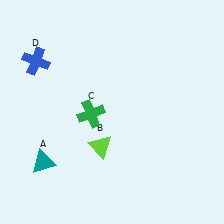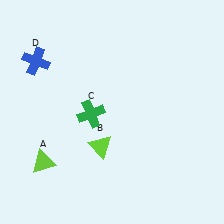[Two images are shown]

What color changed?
The triangle (A) changed from teal in Image 1 to lime in Image 2.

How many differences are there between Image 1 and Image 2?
There is 1 difference between the two images.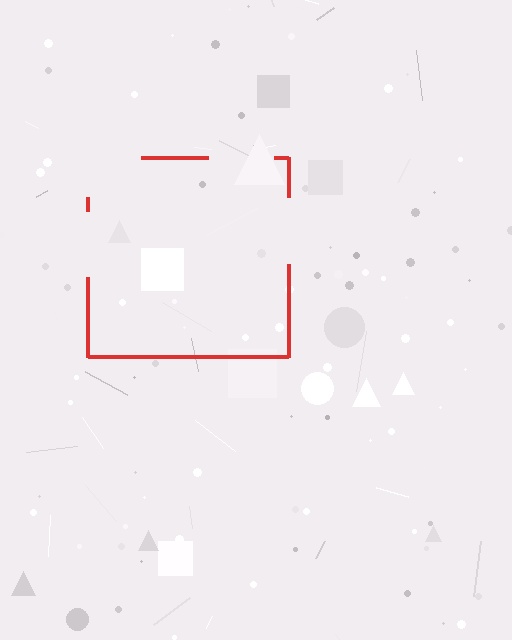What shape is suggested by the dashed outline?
The dashed outline suggests a square.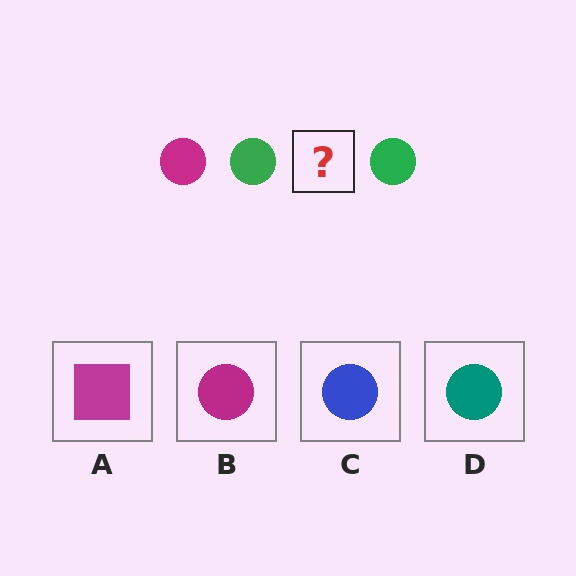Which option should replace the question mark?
Option B.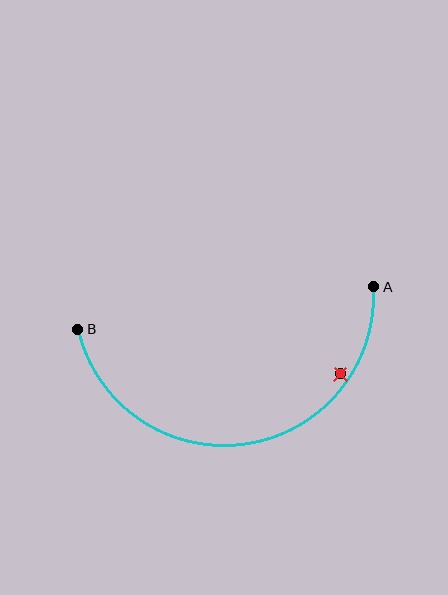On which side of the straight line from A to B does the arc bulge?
The arc bulges below the straight line connecting A and B.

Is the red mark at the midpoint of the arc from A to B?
No — the red mark does not lie on the arc at all. It sits slightly inside the curve.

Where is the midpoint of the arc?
The arc midpoint is the point on the curve farthest from the straight line joining A and B. It sits below that line.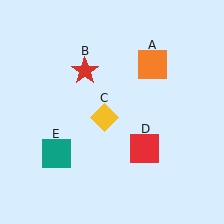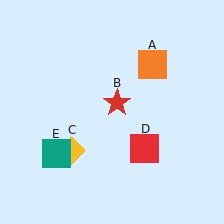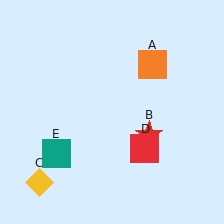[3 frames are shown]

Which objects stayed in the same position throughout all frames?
Orange square (object A) and red square (object D) and teal square (object E) remained stationary.